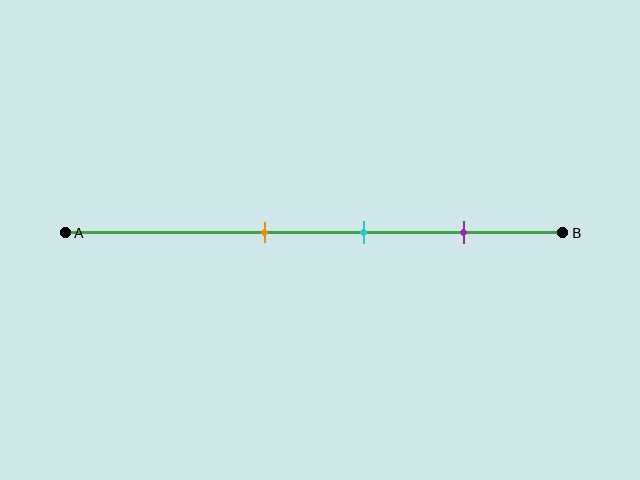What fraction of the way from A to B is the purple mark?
The purple mark is approximately 80% (0.8) of the way from A to B.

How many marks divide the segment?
There are 3 marks dividing the segment.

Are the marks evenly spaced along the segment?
Yes, the marks are approximately evenly spaced.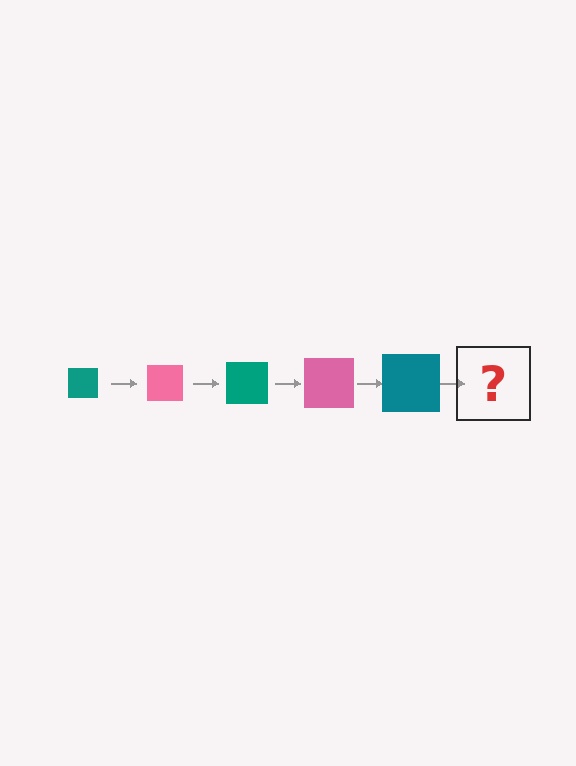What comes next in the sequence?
The next element should be a pink square, larger than the previous one.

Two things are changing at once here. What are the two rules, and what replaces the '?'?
The two rules are that the square grows larger each step and the color cycles through teal and pink. The '?' should be a pink square, larger than the previous one.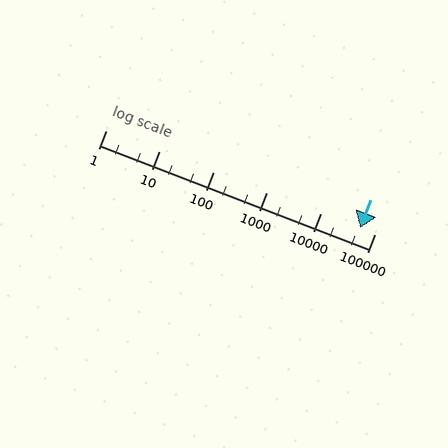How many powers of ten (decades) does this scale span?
The scale spans 5 decades, from 1 to 100000.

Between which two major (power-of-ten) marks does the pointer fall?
The pointer is between 10000 and 100000.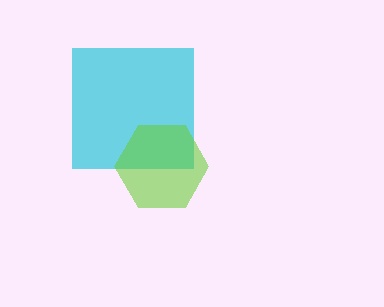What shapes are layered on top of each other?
The layered shapes are: a cyan square, a lime hexagon.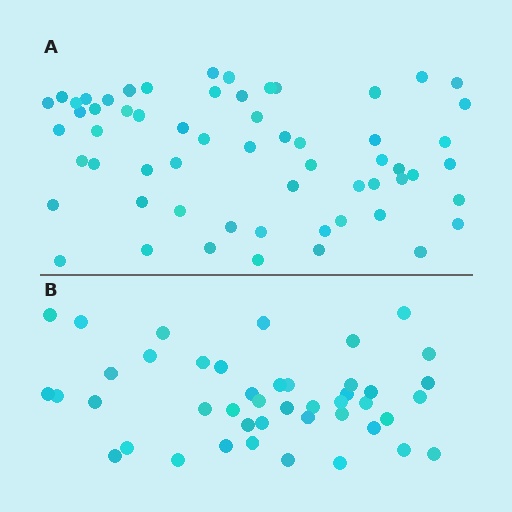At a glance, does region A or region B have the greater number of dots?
Region A (the top region) has more dots.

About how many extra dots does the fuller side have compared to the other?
Region A has approximately 15 more dots than region B.